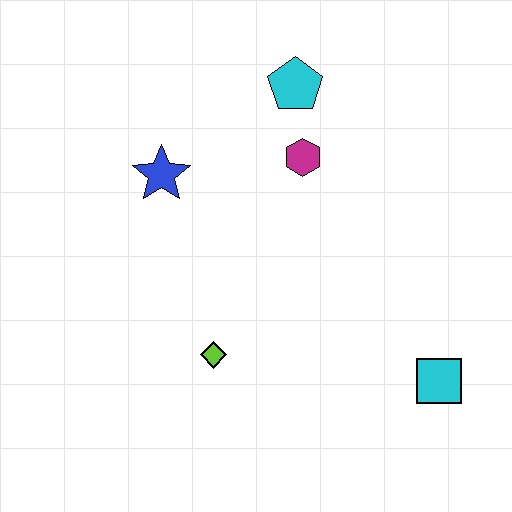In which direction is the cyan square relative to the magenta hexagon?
The cyan square is below the magenta hexagon.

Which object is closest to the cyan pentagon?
The magenta hexagon is closest to the cyan pentagon.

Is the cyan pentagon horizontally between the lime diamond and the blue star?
No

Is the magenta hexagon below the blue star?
No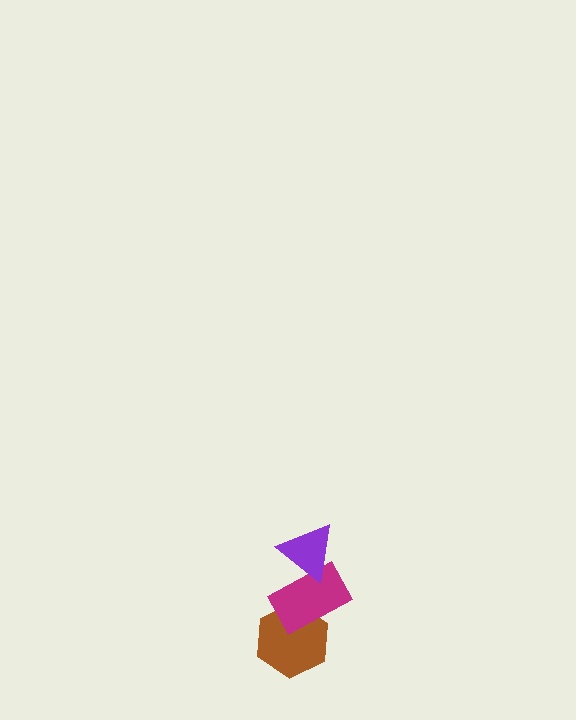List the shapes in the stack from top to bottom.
From top to bottom: the purple triangle, the magenta rectangle, the brown hexagon.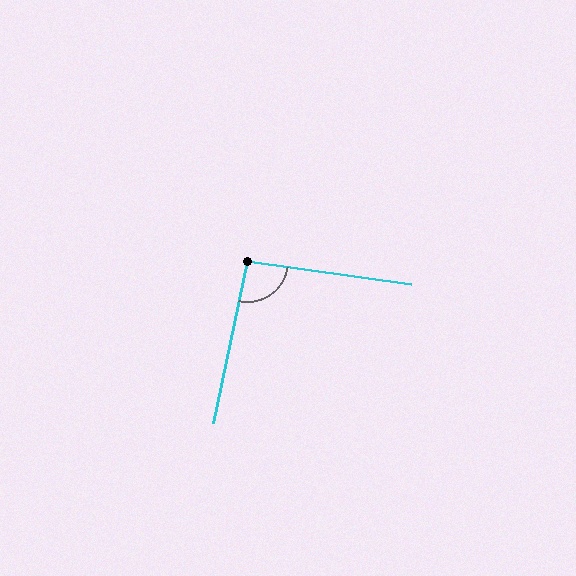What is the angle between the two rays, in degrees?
Approximately 94 degrees.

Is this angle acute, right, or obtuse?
It is approximately a right angle.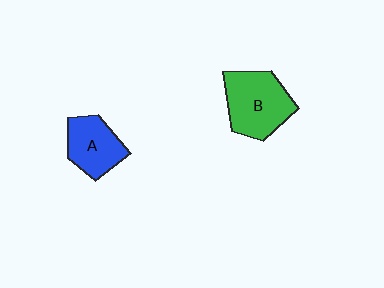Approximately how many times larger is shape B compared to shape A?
Approximately 1.4 times.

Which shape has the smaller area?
Shape A (blue).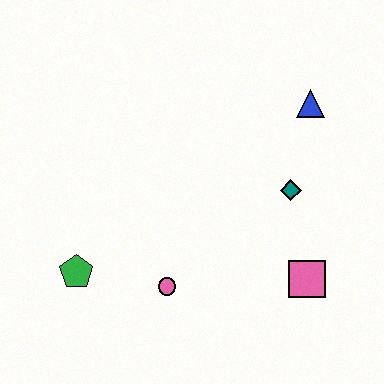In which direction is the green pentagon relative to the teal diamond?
The green pentagon is to the left of the teal diamond.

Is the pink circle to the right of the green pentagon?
Yes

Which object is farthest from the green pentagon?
The blue triangle is farthest from the green pentagon.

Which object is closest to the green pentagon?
The pink circle is closest to the green pentagon.